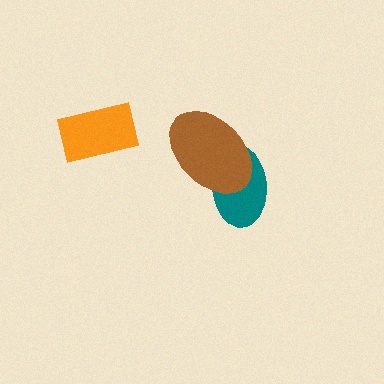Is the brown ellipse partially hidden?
No, no other shape covers it.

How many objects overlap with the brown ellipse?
1 object overlaps with the brown ellipse.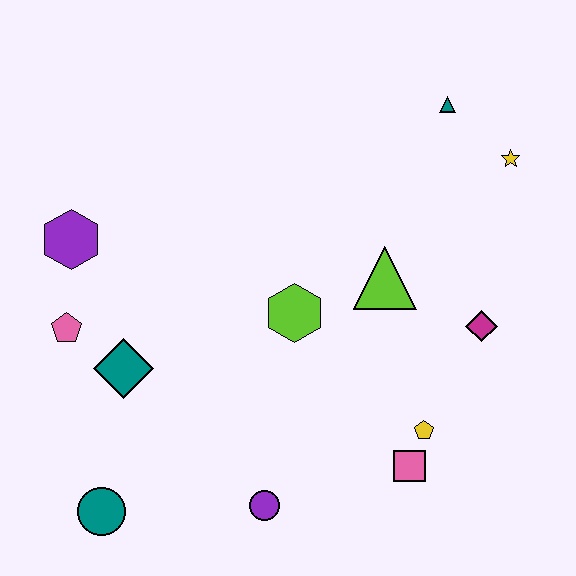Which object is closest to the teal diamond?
The pink pentagon is closest to the teal diamond.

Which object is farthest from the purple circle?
The teal triangle is farthest from the purple circle.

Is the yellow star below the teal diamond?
No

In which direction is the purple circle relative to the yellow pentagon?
The purple circle is to the left of the yellow pentagon.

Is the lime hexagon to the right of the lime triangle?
No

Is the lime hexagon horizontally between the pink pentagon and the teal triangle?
Yes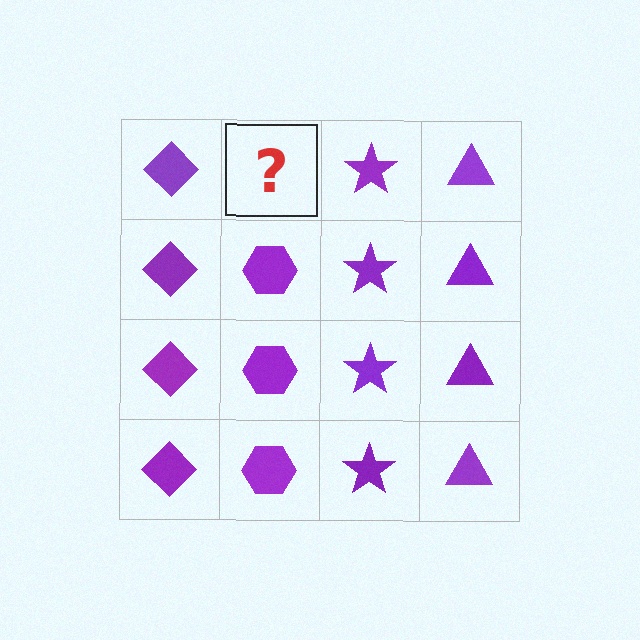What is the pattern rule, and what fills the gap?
The rule is that each column has a consistent shape. The gap should be filled with a purple hexagon.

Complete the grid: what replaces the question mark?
The question mark should be replaced with a purple hexagon.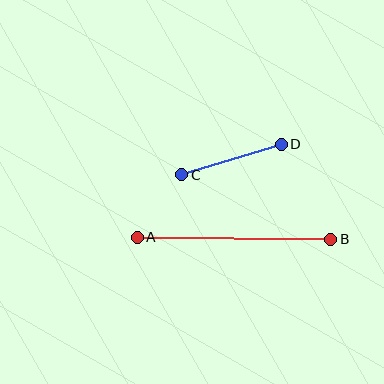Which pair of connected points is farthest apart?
Points A and B are farthest apart.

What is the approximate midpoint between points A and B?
The midpoint is at approximately (234, 238) pixels.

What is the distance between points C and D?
The distance is approximately 104 pixels.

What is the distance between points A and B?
The distance is approximately 194 pixels.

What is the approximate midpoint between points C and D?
The midpoint is at approximately (232, 159) pixels.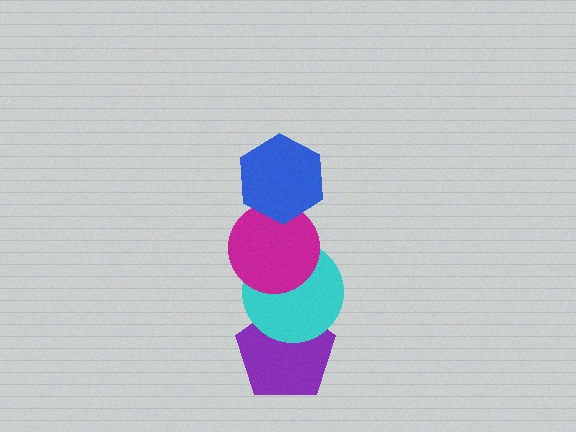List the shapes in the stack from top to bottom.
From top to bottom: the blue hexagon, the magenta circle, the cyan circle, the purple pentagon.